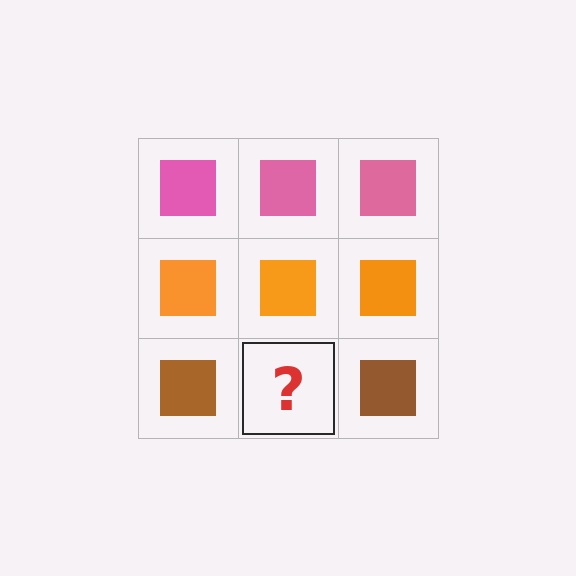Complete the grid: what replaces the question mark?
The question mark should be replaced with a brown square.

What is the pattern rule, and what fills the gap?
The rule is that each row has a consistent color. The gap should be filled with a brown square.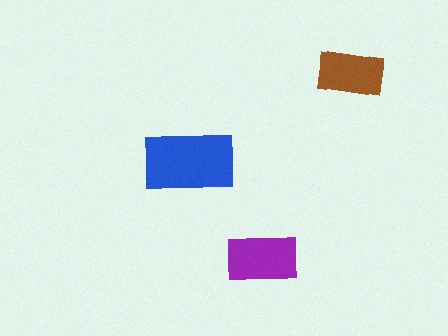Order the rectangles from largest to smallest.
the blue one, the purple one, the brown one.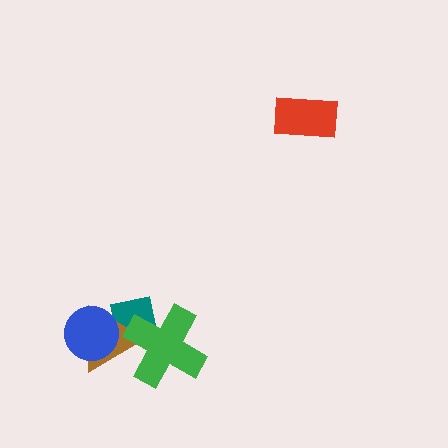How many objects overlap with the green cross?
2 objects overlap with the green cross.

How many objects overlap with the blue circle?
2 objects overlap with the blue circle.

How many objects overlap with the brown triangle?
3 objects overlap with the brown triangle.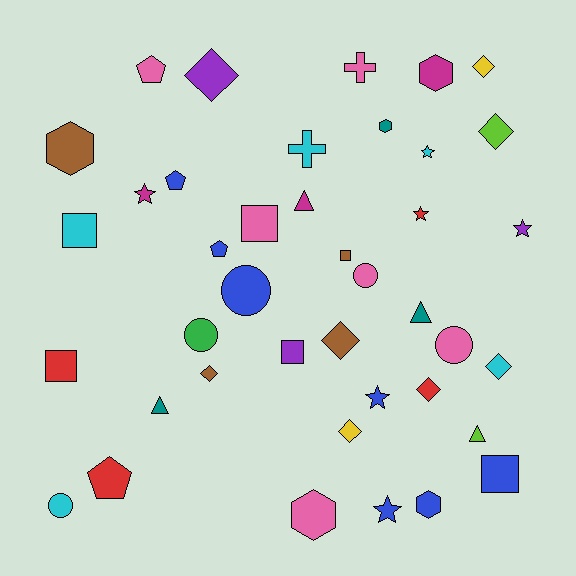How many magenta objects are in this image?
There are 3 magenta objects.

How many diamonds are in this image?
There are 8 diamonds.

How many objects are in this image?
There are 40 objects.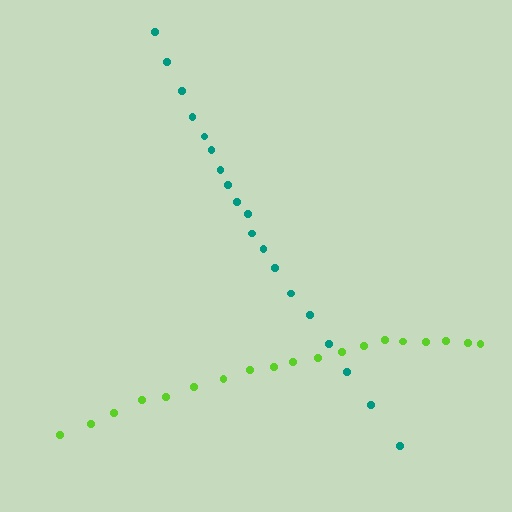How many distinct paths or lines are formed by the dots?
There are 2 distinct paths.